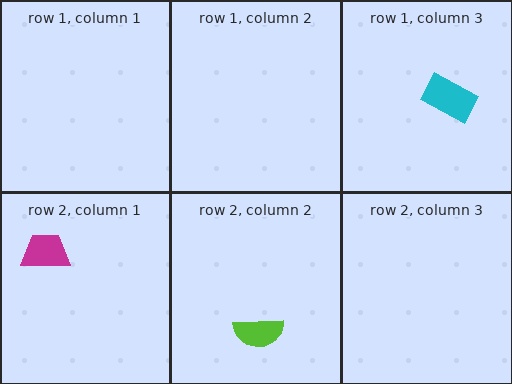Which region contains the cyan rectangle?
The row 1, column 3 region.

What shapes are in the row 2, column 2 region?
The lime semicircle.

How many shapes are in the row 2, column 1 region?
1.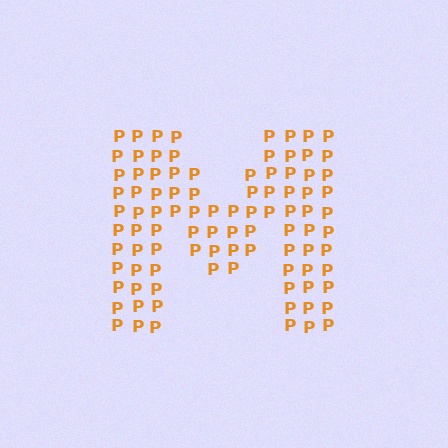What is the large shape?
The large shape is the letter M.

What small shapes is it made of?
It is made of small letter P's.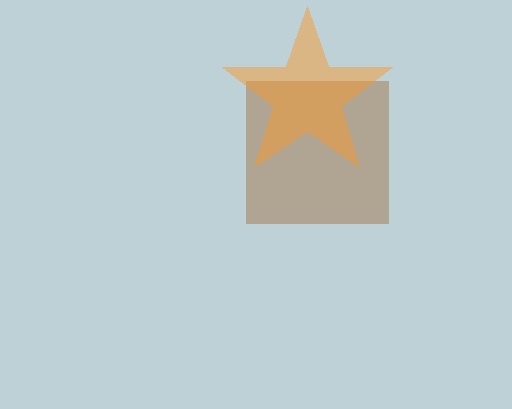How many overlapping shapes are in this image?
There are 2 overlapping shapes in the image.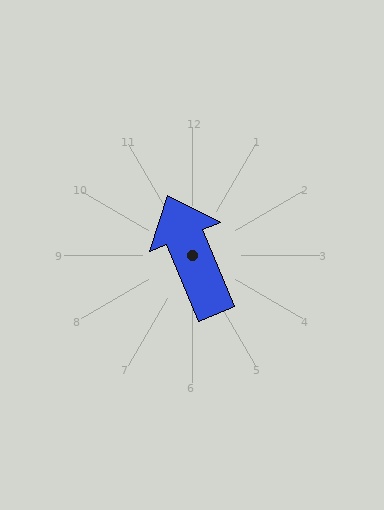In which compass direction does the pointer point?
Northwest.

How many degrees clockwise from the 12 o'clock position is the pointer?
Approximately 337 degrees.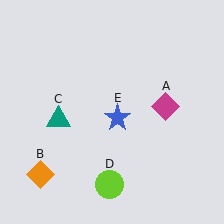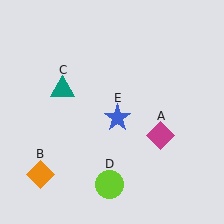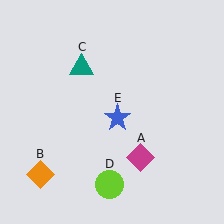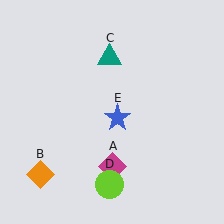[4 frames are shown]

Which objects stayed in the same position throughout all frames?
Orange diamond (object B) and lime circle (object D) and blue star (object E) remained stationary.